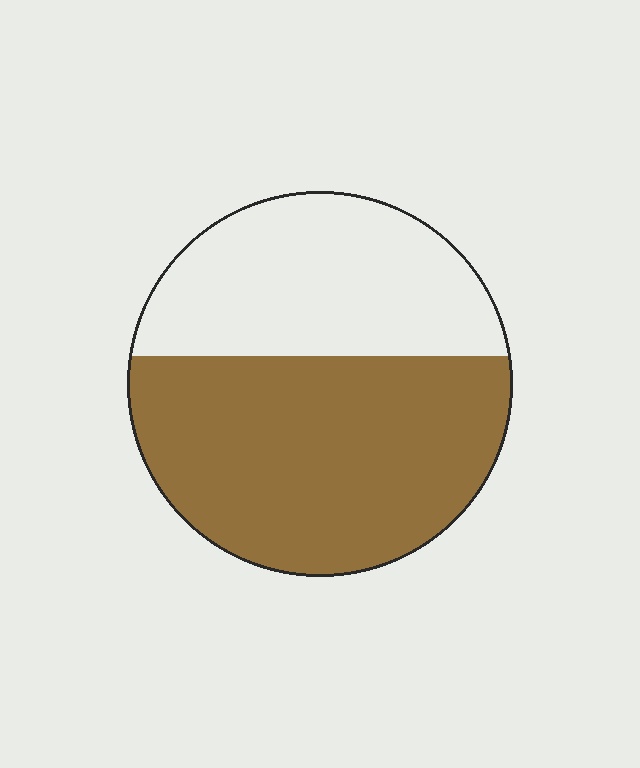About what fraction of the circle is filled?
About three fifths (3/5).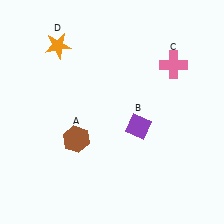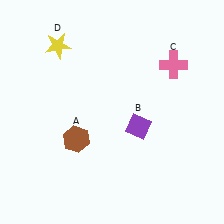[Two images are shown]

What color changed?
The star (D) changed from orange in Image 1 to yellow in Image 2.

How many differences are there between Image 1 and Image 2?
There is 1 difference between the two images.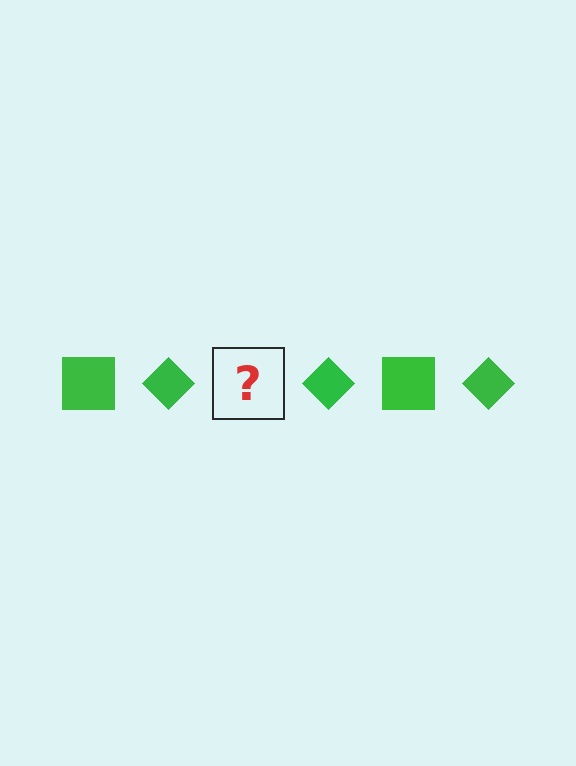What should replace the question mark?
The question mark should be replaced with a green square.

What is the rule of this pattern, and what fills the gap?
The rule is that the pattern cycles through square, diamond shapes in green. The gap should be filled with a green square.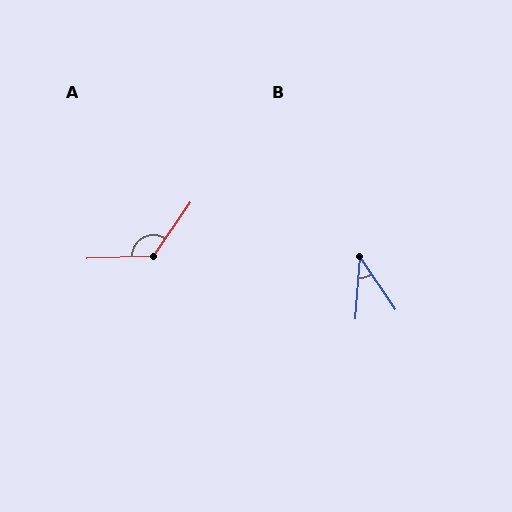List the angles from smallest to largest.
B (38°), A (127°).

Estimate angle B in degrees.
Approximately 38 degrees.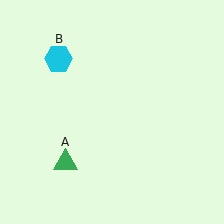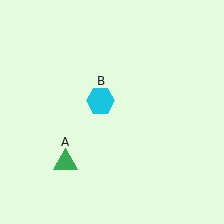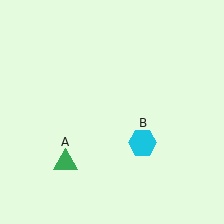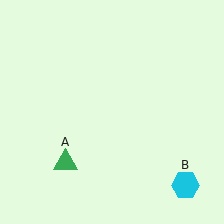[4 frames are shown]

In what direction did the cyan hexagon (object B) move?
The cyan hexagon (object B) moved down and to the right.